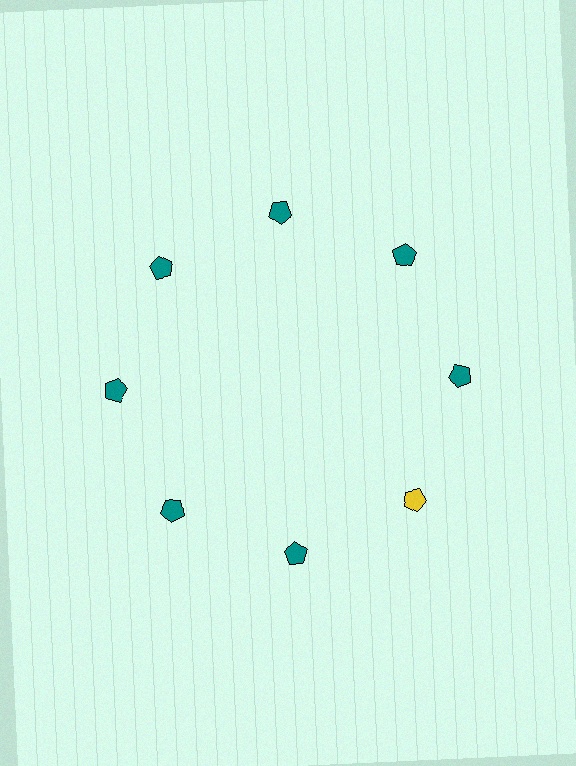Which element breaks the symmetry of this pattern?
The yellow pentagon at roughly the 4 o'clock position breaks the symmetry. All other shapes are teal pentagons.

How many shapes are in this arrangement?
There are 8 shapes arranged in a ring pattern.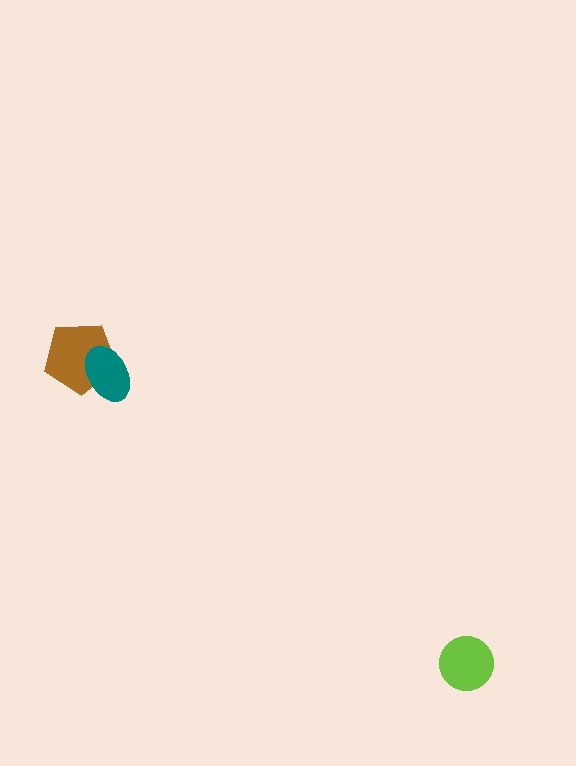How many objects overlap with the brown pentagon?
1 object overlaps with the brown pentagon.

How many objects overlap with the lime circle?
0 objects overlap with the lime circle.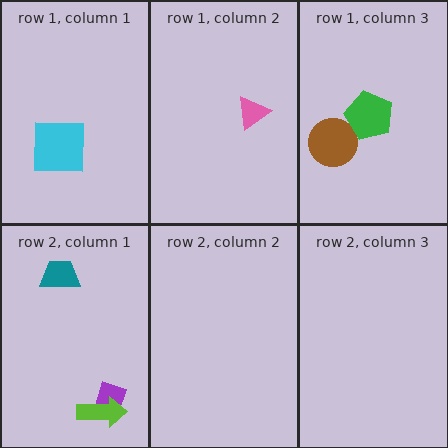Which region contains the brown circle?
The row 1, column 3 region.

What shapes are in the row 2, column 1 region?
The purple diamond, the lime arrow, the teal trapezoid.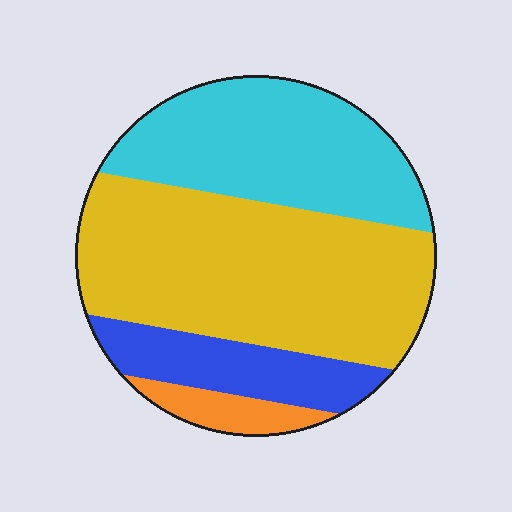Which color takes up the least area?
Orange, at roughly 5%.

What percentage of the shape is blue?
Blue takes up about one eighth (1/8) of the shape.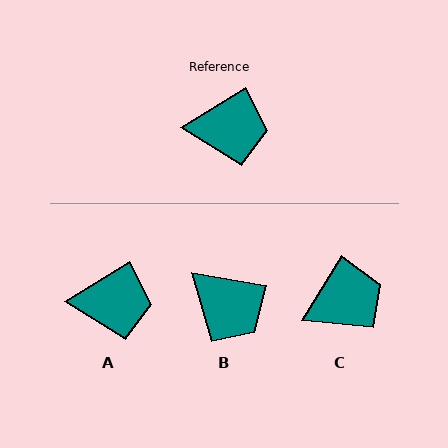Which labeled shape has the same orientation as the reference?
A.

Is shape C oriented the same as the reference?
No, it is off by about 27 degrees.